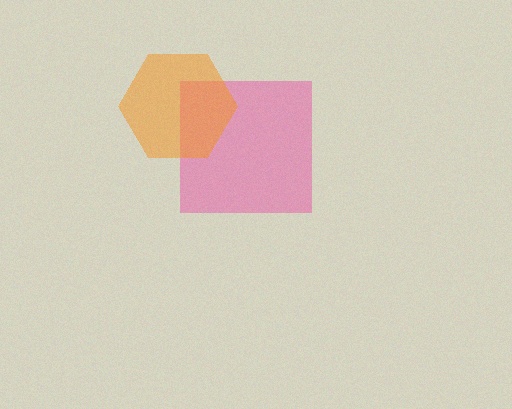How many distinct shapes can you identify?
There are 2 distinct shapes: a pink square, an orange hexagon.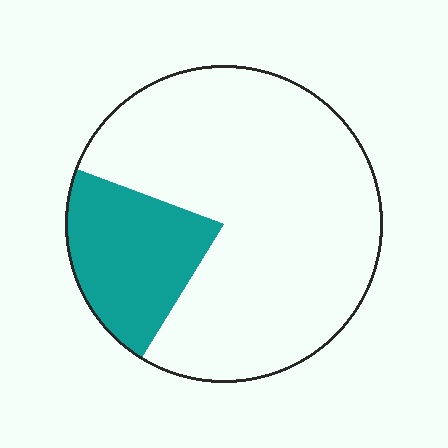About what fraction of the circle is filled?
About one fifth (1/5).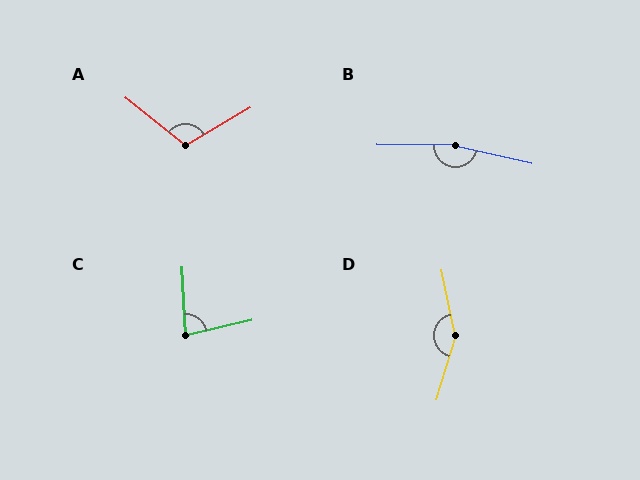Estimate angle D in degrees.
Approximately 151 degrees.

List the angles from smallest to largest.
C (79°), A (111°), D (151°), B (168°).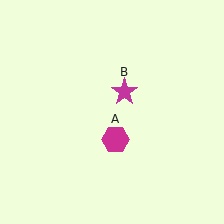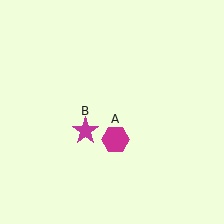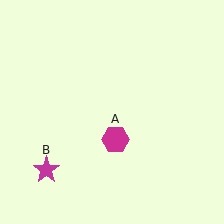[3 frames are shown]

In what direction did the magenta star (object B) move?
The magenta star (object B) moved down and to the left.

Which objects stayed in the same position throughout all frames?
Magenta hexagon (object A) remained stationary.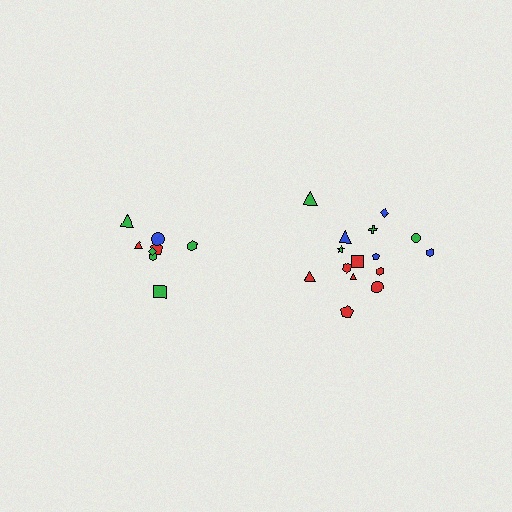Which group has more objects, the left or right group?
The right group.